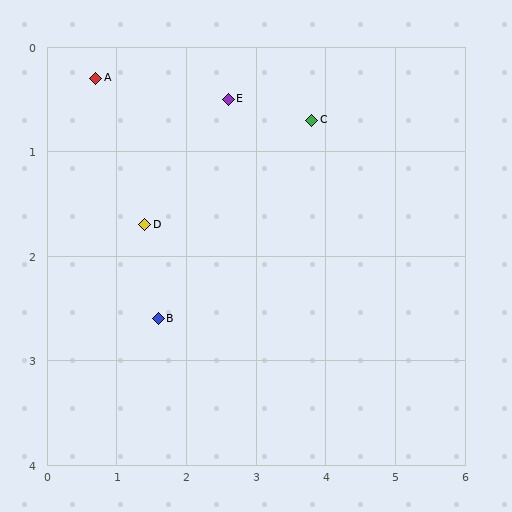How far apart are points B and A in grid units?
Points B and A are about 2.5 grid units apart.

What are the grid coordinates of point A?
Point A is at approximately (0.7, 0.3).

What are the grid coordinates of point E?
Point E is at approximately (2.6, 0.5).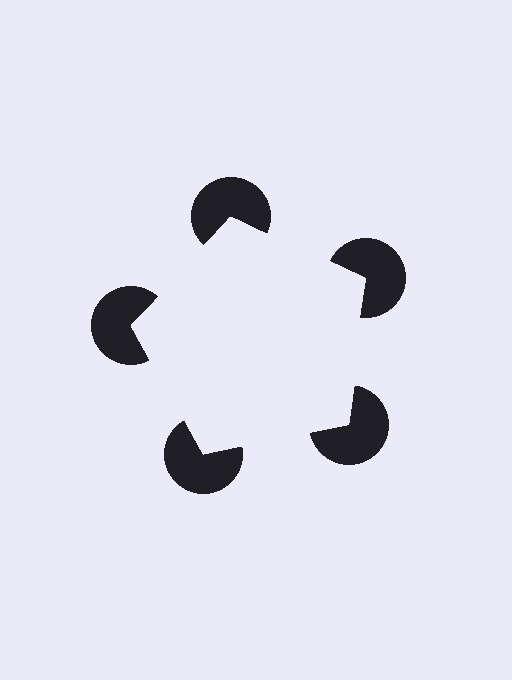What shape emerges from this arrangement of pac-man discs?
An illusory pentagon — its edges are inferred from the aligned wedge cuts in the pac-man discs, not physically drawn.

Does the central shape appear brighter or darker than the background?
It typically appears slightly brighter than the background, even though no actual brightness change is drawn.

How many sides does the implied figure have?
5 sides.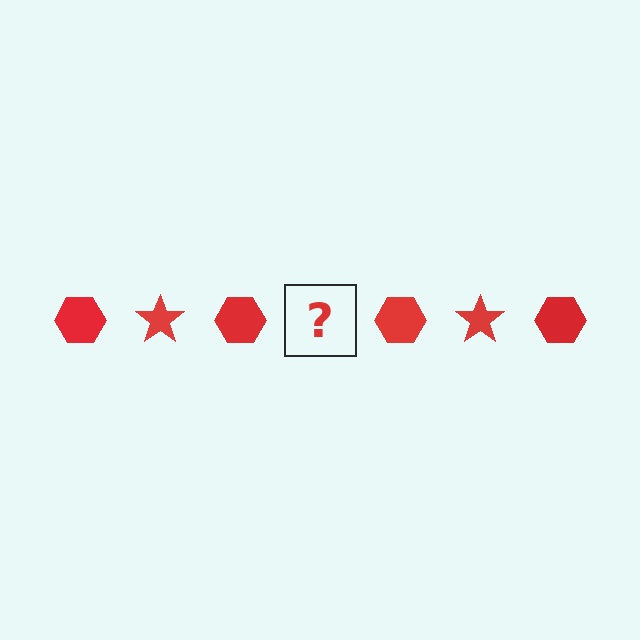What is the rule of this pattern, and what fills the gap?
The rule is that the pattern cycles through hexagon, star shapes in red. The gap should be filled with a red star.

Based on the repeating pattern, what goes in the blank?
The blank should be a red star.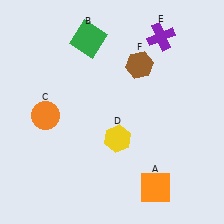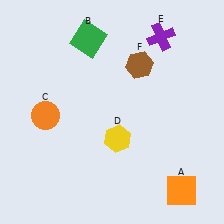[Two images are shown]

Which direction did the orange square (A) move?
The orange square (A) moved right.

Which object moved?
The orange square (A) moved right.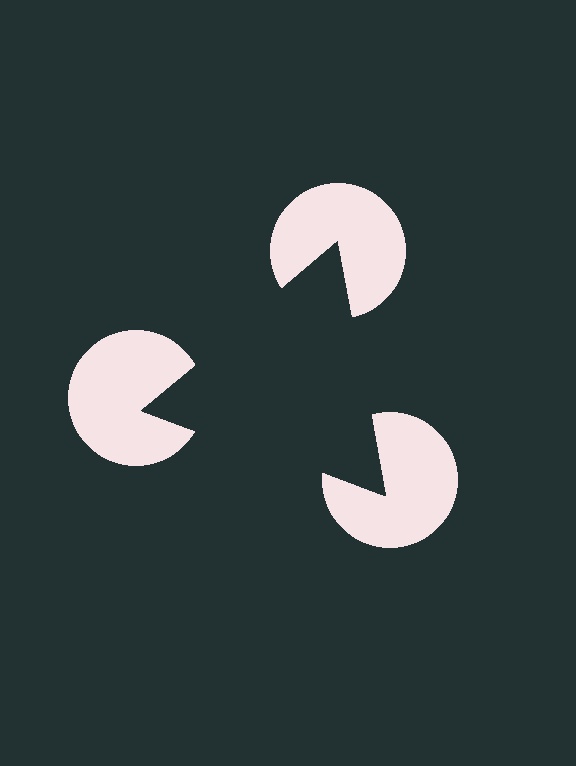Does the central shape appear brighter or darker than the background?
It typically appears slightly darker than the background, even though no actual brightness change is drawn.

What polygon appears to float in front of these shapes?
An illusory triangle — its edges are inferred from the aligned wedge cuts in the pac-man discs, not physically drawn.